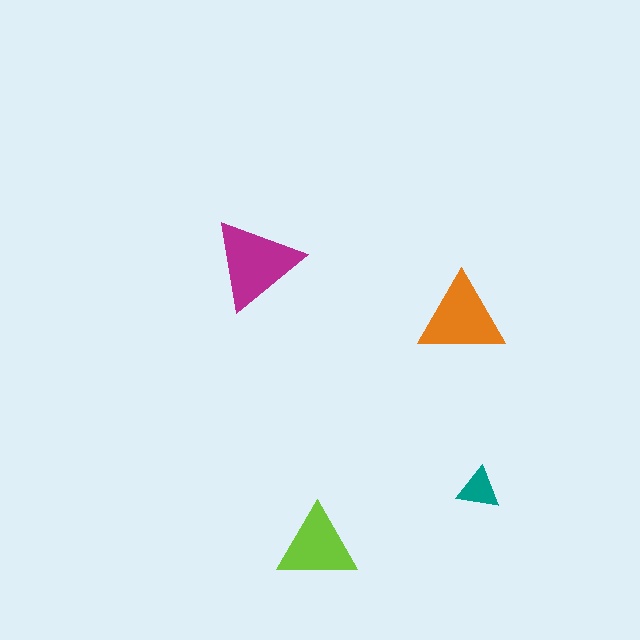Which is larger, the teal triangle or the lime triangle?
The lime one.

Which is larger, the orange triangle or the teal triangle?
The orange one.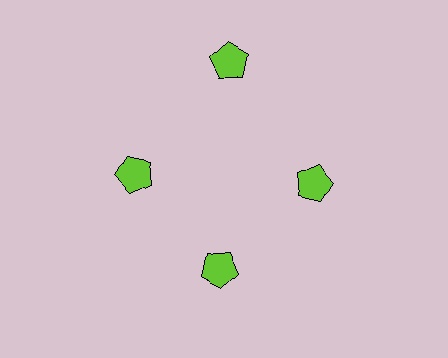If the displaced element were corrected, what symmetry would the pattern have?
It would have 4-fold rotational symmetry — the pattern would map onto itself every 90 degrees.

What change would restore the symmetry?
The symmetry would be restored by moving it inward, back onto the ring so that all 4 pentagons sit at equal angles and equal distance from the center.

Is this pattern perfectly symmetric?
No. The 4 lime pentagons are arranged in a ring, but one element near the 12 o'clock position is pushed outward from the center, breaking the 4-fold rotational symmetry.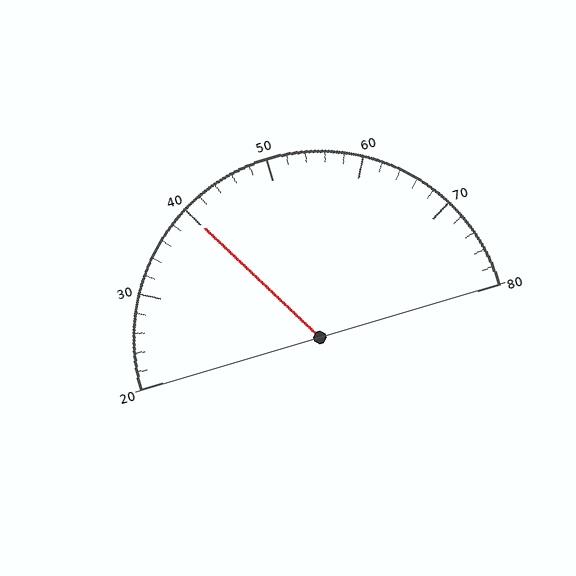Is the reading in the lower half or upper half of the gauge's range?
The reading is in the lower half of the range (20 to 80).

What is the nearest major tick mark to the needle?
The nearest major tick mark is 40.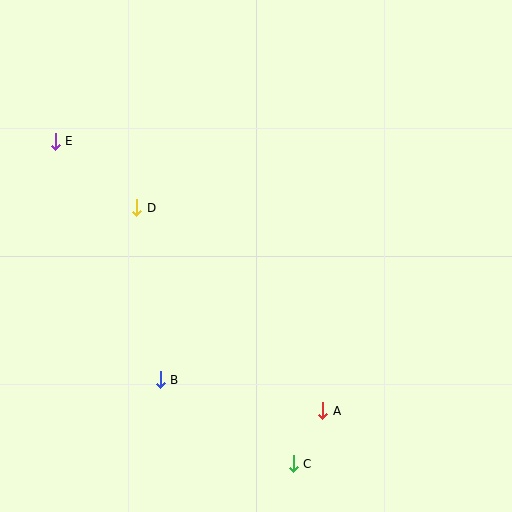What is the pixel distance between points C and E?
The distance between C and E is 401 pixels.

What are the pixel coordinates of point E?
Point E is at (55, 141).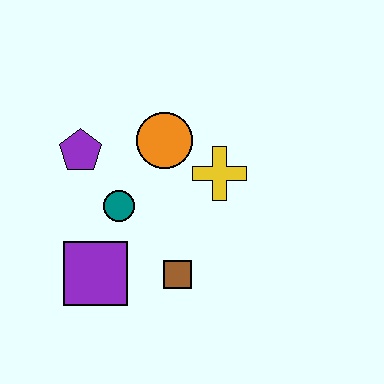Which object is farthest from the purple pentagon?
The brown square is farthest from the purple pentagon.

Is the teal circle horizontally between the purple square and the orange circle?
Yes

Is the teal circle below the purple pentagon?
Yes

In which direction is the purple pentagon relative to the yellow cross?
The purple pentagon is to the left of the yellow cross.